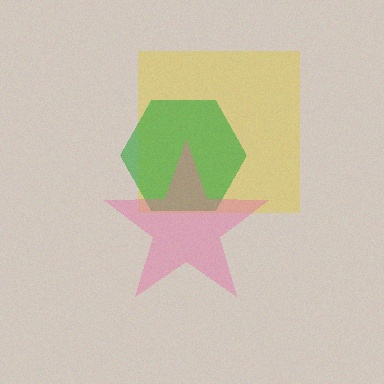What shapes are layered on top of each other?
The layered shapes are: a yellow square, a green hexagon, a pink star.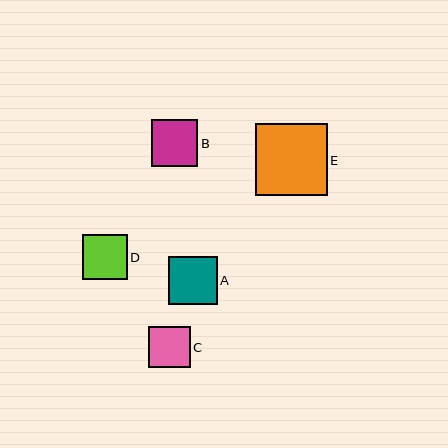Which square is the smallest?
Square C is the smallest with a size of approximately 42 pixels.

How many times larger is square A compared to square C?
Square A is approximately 1.2 times the size of square C.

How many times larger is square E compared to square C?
Square E is approximately 1.7 times the size of square C.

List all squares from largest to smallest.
From largest to smallest: E, A, B, D, C.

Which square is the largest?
Square E is the largest with a size of approximately 72 pixels.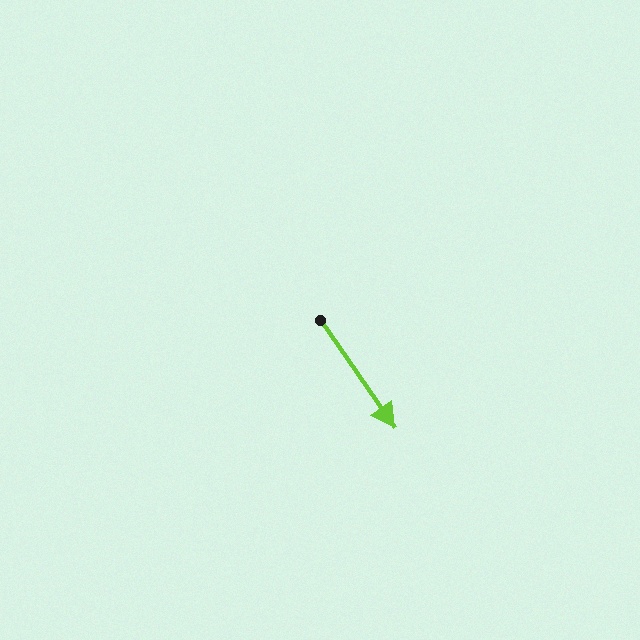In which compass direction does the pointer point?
Southeast.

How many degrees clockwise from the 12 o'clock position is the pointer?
Approximately 145 degrees.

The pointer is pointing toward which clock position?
Roughly 5 o'clock.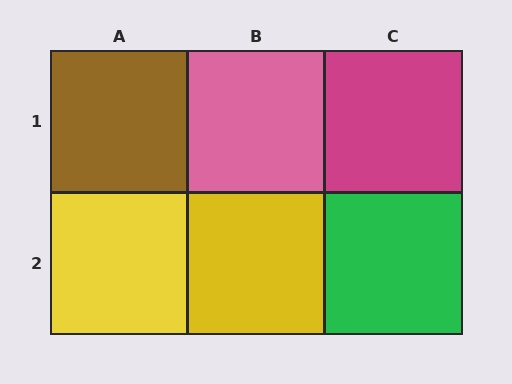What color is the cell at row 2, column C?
Green.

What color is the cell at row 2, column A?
Yellow.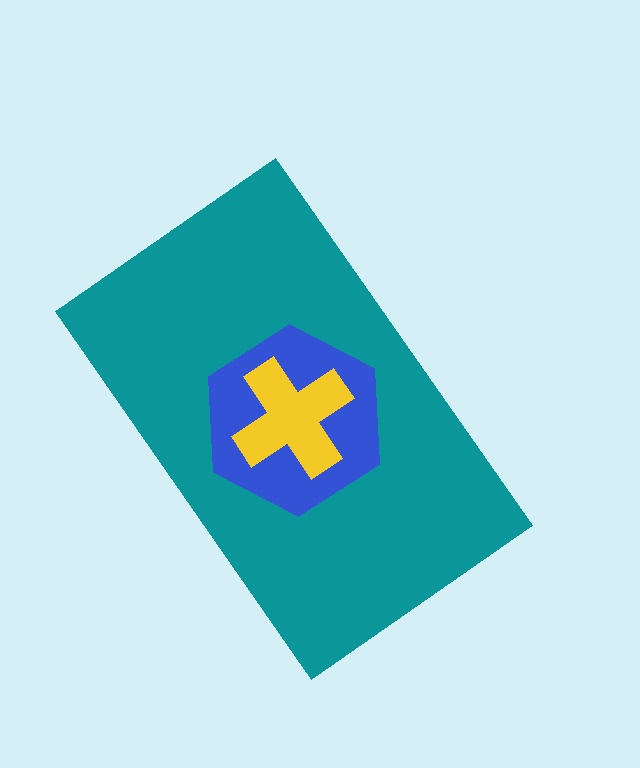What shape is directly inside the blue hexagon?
The yellow cross.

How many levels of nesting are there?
3.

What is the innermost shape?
The yellow cross.